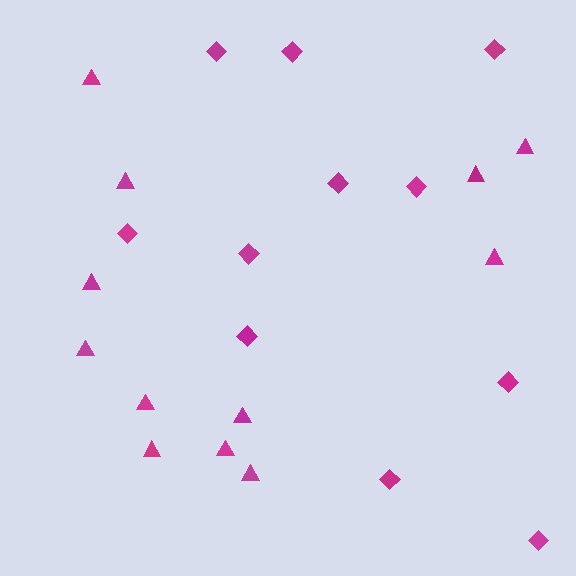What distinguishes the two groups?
There are 2 groups: one group of triangles (12) and one group of diamonds (11).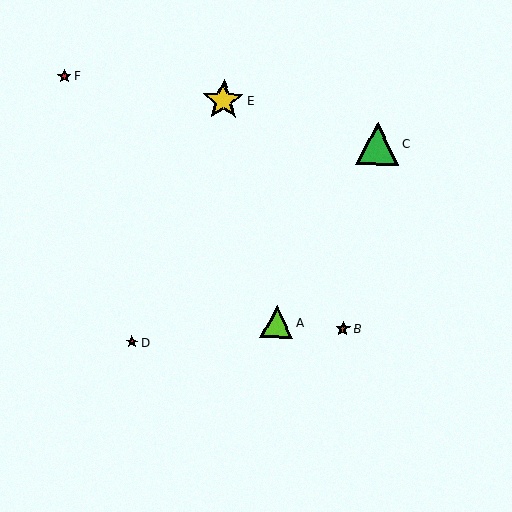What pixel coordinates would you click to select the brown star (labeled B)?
Click at (343, 329) to select the brown star B.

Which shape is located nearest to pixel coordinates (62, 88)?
The red star (labeled F) at (64, 76) is nearest to that location.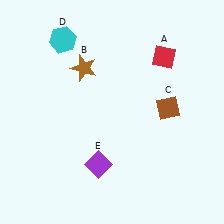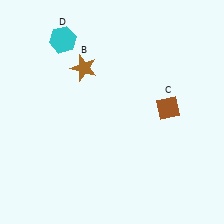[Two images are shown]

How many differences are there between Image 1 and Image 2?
There are 2 differences between the two images.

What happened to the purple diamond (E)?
The purple diamond (E) was removed in Image 2. It was in the bottom-left area of Image 1.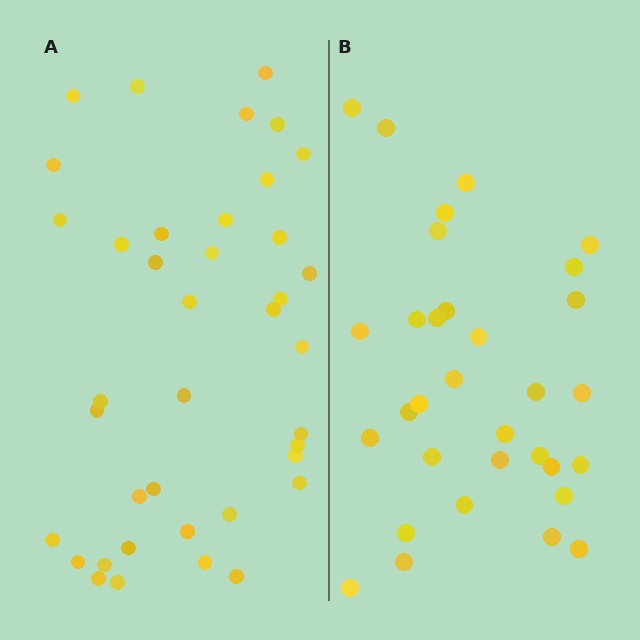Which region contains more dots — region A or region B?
Region A (the left region) has more dots.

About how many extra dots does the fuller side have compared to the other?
Region A has roughly 8 or so more dots than region B.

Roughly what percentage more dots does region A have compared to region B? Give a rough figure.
About 20% more.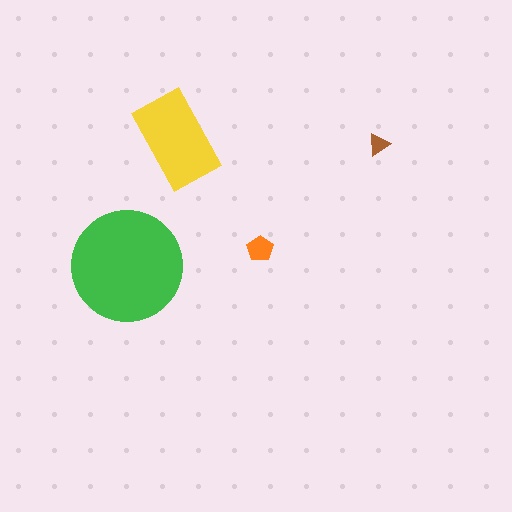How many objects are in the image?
There are 4 objects in the image.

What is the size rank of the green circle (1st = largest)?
1st.